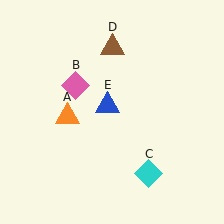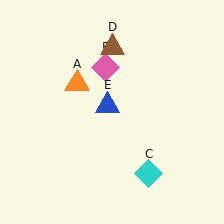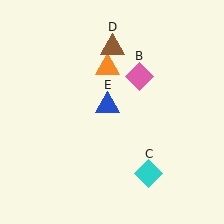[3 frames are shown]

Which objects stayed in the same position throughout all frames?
Cyan diamond (object C) and brown triangle (object D) and blue triangle (object E) remained stationary.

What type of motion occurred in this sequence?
The orange triangle (object A), pink diamond (object B) rotated clockwise around the center of the scene.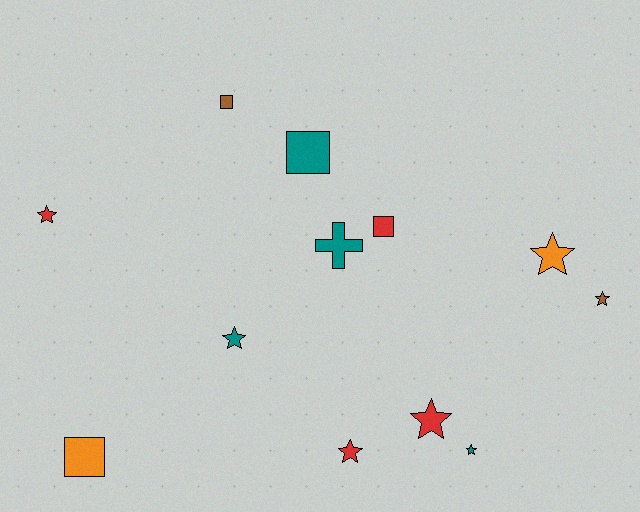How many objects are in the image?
There are 12 objects.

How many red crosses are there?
There are no red crosses.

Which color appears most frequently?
Teal, with 4 objects.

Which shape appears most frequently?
Star, with 7 objects.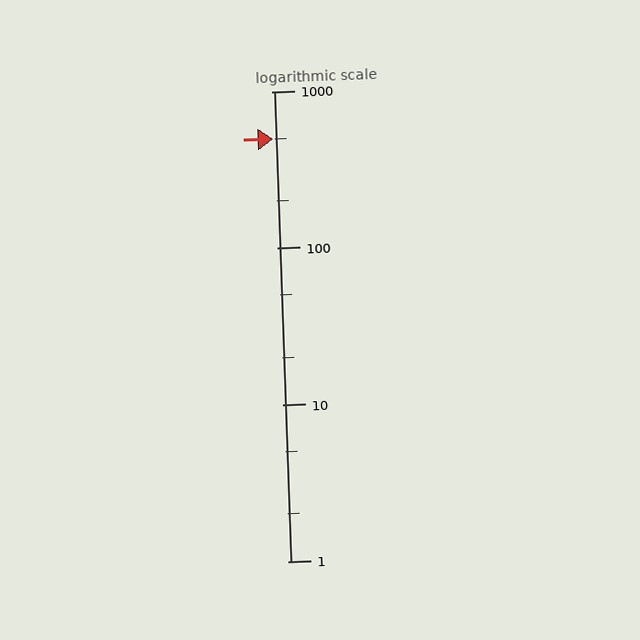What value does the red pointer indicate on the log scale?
The pointer indicates approximately 500.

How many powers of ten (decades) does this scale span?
The scale spans 3 decades, from 1 to 1000.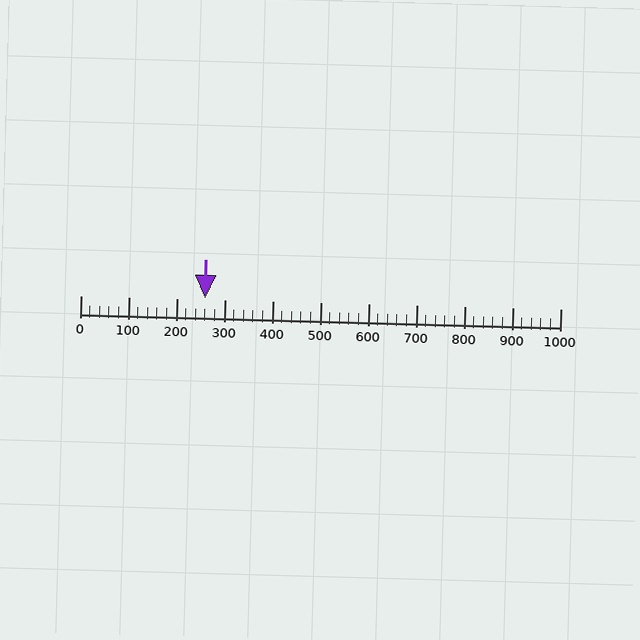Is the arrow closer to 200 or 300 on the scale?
The arrow is closer to 300.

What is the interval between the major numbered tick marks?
The major tick marks are spaced 100 units apart.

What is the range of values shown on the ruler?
The ruler shows values from 0 to 1000.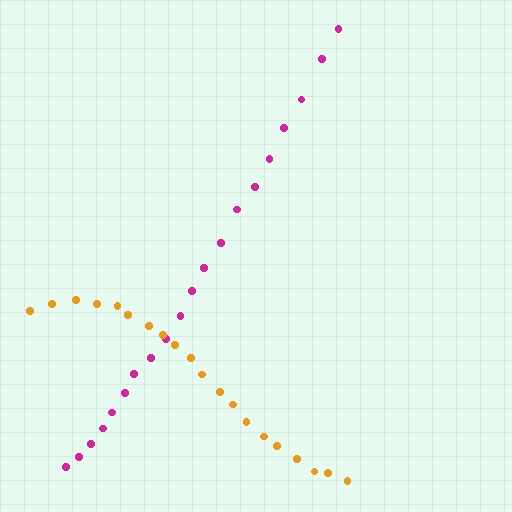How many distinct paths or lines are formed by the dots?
There are 2 distinct paths.